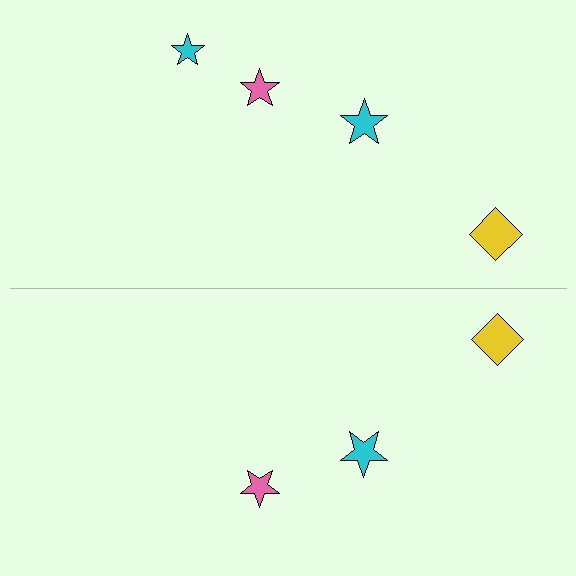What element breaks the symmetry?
A cyan star is missing from the bottom side.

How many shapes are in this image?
There are 7 shapes in this image.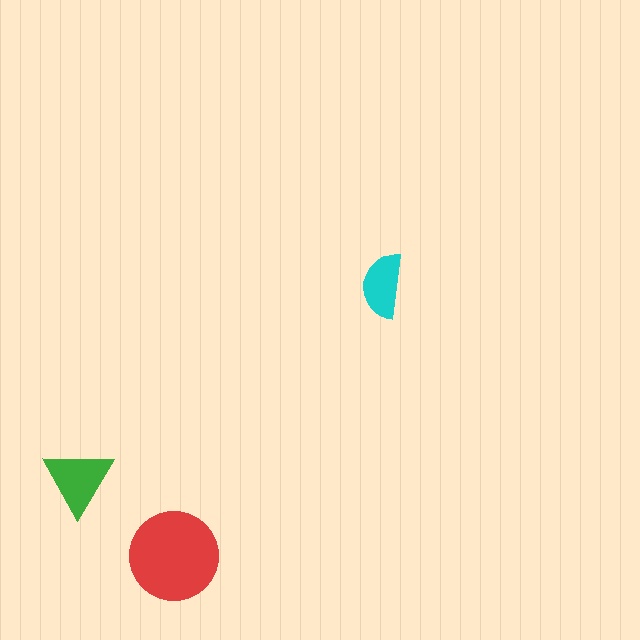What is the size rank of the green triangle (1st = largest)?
2nd.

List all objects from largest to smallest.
The red circle, the green triangle, the cyan semicircle.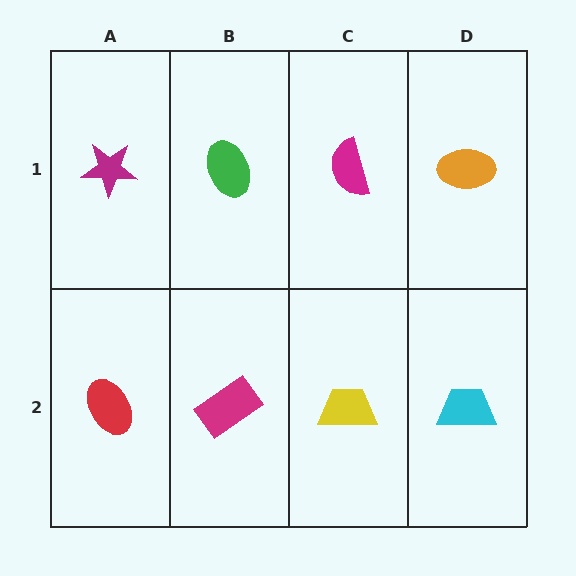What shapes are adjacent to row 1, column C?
A yellow trapezoid (row 2, column C), a green ellipse (row 1, column B), an orange ellipse (row 1, column D).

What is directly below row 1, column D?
A cyan trapezoid.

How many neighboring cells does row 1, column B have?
3.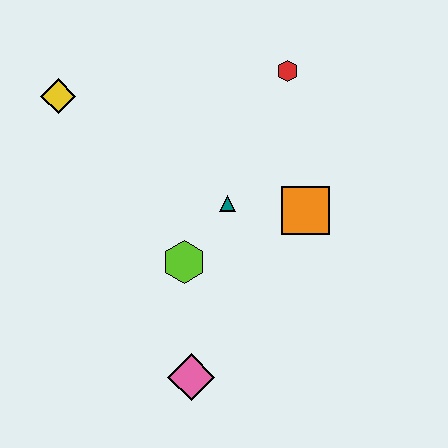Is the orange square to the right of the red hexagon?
Yes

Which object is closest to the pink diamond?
The lime hexagon is closest to the pink diamond.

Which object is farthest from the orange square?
The yellow diamond is farthest from the orange square.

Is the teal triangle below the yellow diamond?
Yes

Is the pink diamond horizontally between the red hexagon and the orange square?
No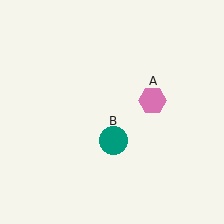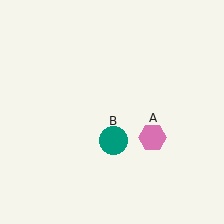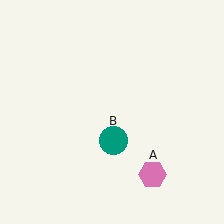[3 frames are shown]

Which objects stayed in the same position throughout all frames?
Teal circle (object B) remained stationary.